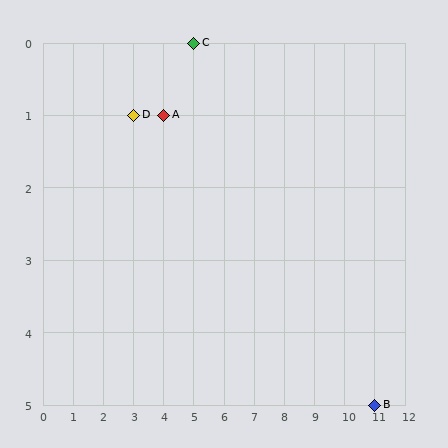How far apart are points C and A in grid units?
Points C and A are 1 column and 1 row apart (about 1.4 grid units diagonally).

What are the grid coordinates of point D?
Point D is at grid coordinates (3, 1).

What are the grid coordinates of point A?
Point A is at grid coordinates (4, 1).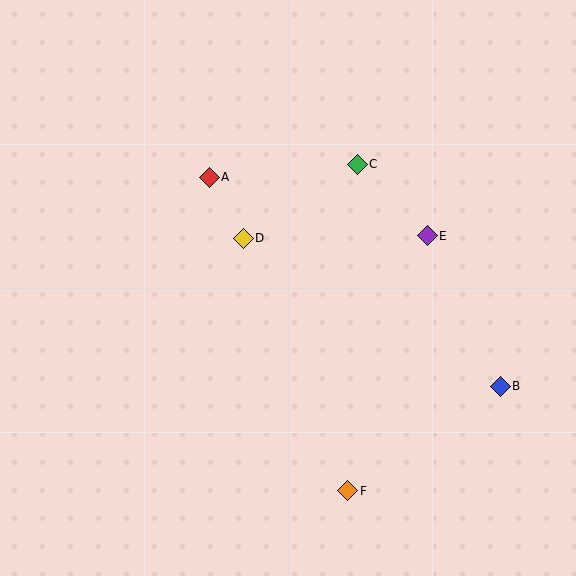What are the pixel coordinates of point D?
Point D is at (243, 238).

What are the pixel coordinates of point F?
Point F is at (348, 491).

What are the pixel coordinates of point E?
Point E is at (427, 236).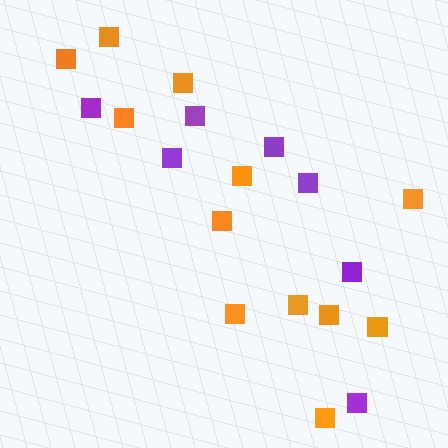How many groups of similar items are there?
There are 2 groups: one group of orange squares (12) and one group of purple squares (7).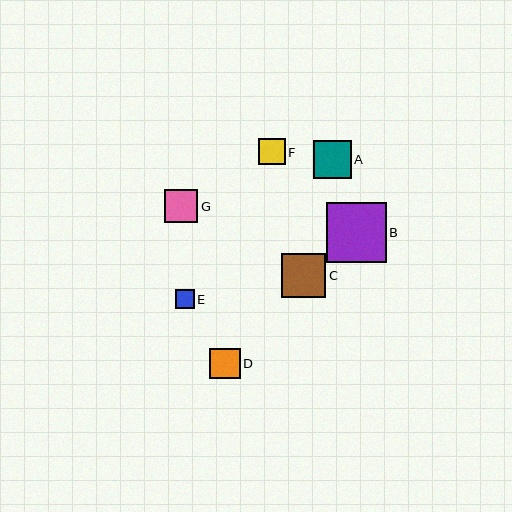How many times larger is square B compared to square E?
Square B is approximately 3.1 times the size of square E.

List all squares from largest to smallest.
From largest to smallest: B, C, A, G, D, F, E.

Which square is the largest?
Square B is the largest with a size of approximately 60 pixels.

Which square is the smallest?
Square E is the smallest with a size of approximately 19 pixels.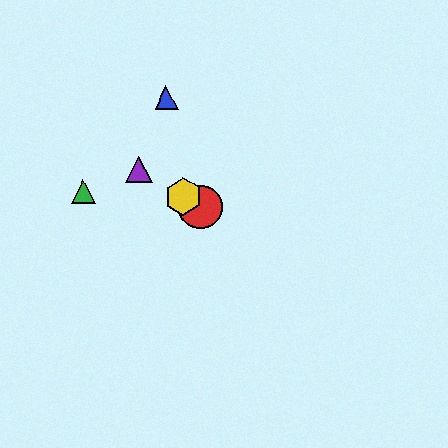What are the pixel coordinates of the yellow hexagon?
The yellow hexagon is at (183, 197).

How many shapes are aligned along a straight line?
3 shapes (the red circle, the yellow hexagon, the purple triangle) are aligned along a straight line.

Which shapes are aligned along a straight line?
The red circle, the yellow hexagon, the purple triangle are aligned along a straight line.